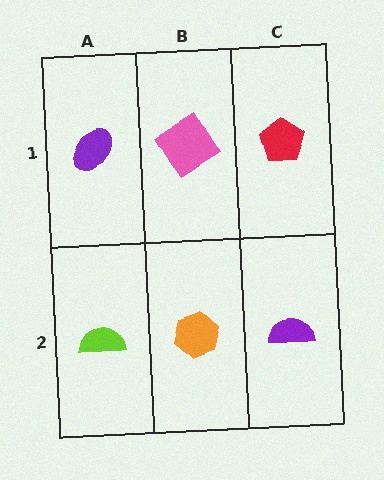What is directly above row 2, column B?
A pink diamond.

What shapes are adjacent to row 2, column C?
A red pentagon (row 1, column C), an orange hexagon (row 2, column B).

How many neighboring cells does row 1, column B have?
3.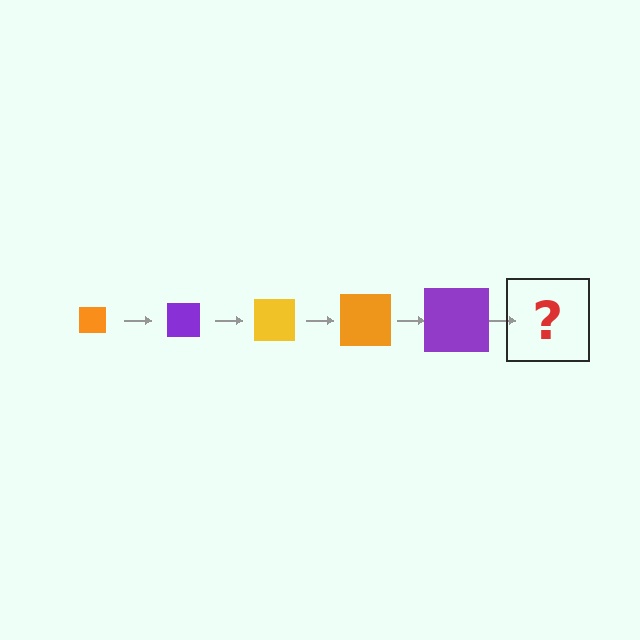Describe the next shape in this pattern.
It should be a yellow square, larger than the previous one.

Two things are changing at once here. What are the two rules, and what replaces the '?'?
The two rules are that the square grows larger each step and the color cycles through orange, purple, and yellow. The '?' should be a yellow square, larger than the previous one.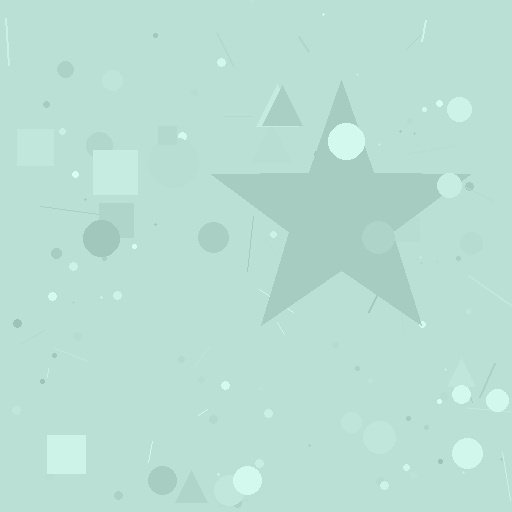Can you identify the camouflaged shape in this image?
The camouflaged shape is a star.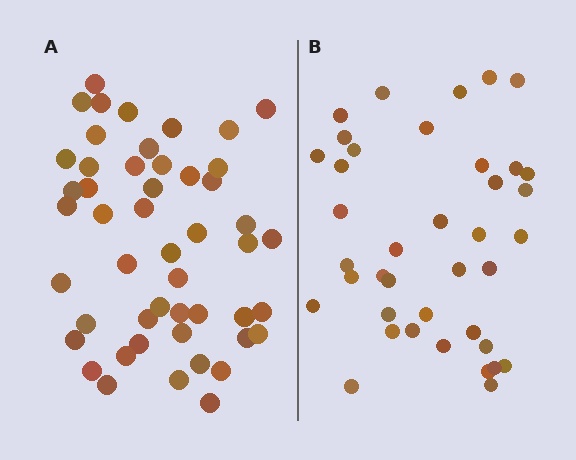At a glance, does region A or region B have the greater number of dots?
Region A (the left region) has more dots.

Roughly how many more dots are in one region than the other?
Region A has roughly 10 or so more dots than region B.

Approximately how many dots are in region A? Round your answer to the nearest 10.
About 50 dots. (The exact count is 49, which rounds to 50.)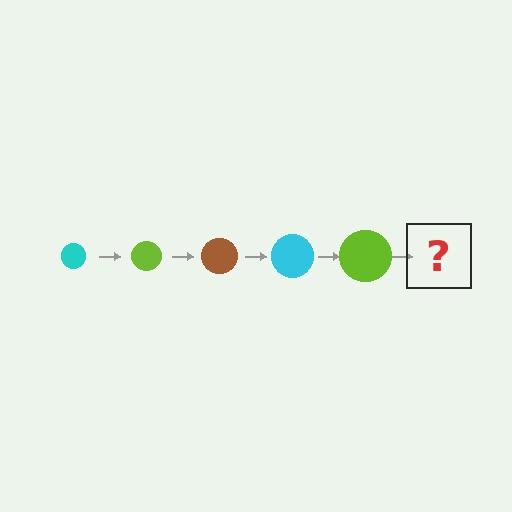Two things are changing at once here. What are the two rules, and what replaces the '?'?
The two rules are that the circle grows larger each step and the color cycles through cyan, lime, and brown. The '?' should be a brown circle, larger than the previous one.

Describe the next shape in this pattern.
It should be a brown circle, larger than the previous one.